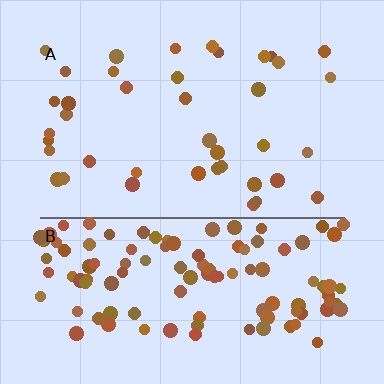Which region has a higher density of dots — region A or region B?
B (the bottom).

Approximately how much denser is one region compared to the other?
Approximately 3.1× — region B over region A.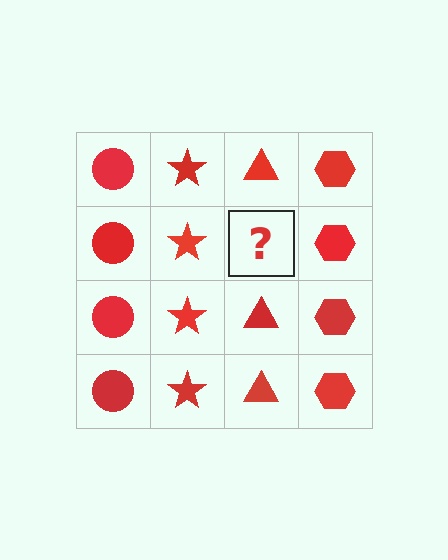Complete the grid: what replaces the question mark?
The question mark should be replaced with a red triangle.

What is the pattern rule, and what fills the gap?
The rule is that each column has a consistent shape. The gap should be filled with a red triangle.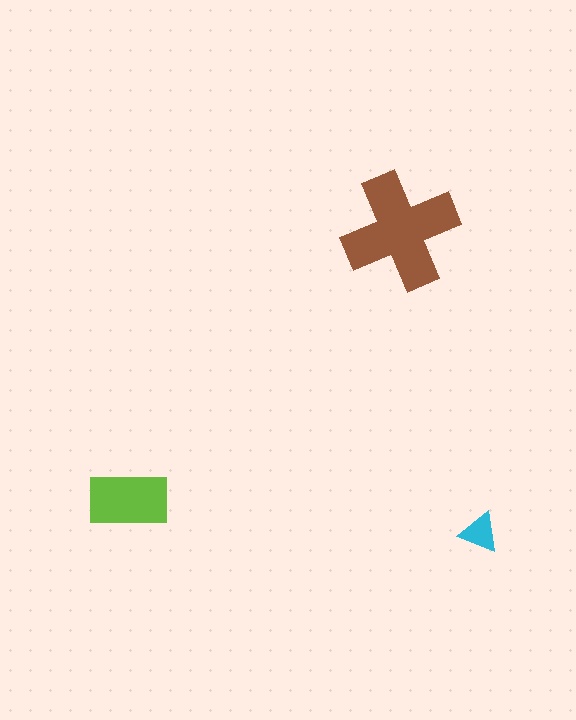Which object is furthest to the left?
The lime rectangle is leftmost.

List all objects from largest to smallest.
The brown cross, the lime rectangle, the cyan triangle.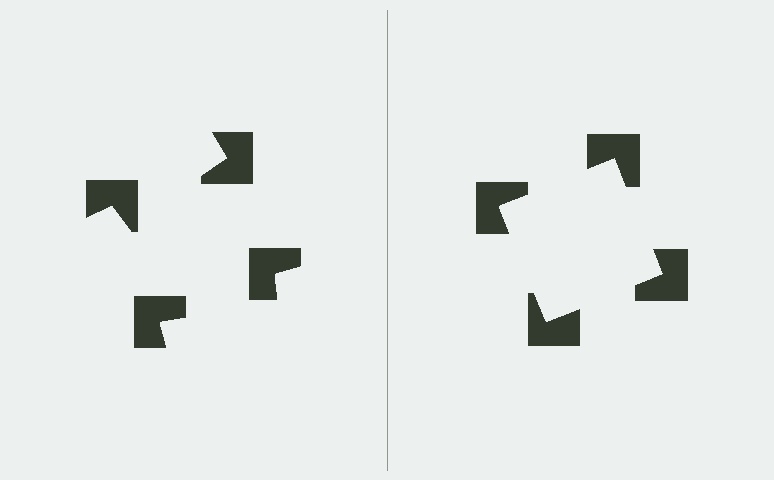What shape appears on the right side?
An illusory square.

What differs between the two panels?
The notched squares are positioned identically on both sides; only the wedge orientations differ. On the right they align to a square; on the left they are misaligned.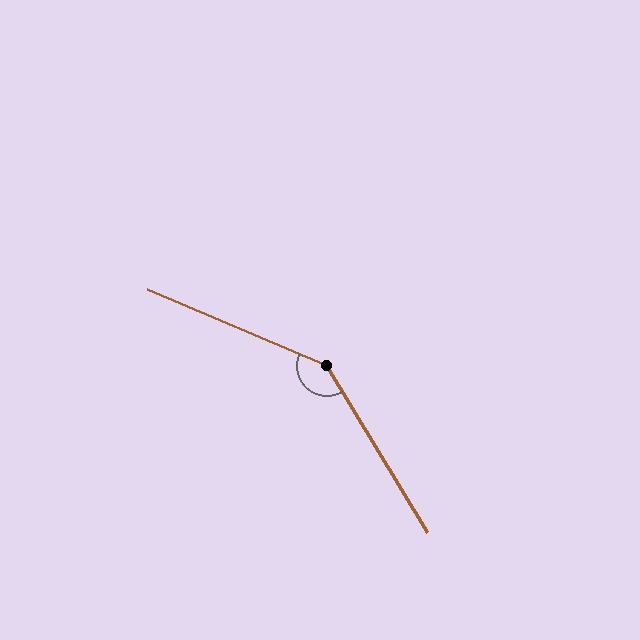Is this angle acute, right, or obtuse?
It is obtuse.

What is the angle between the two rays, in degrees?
Approximately 144 degrees.